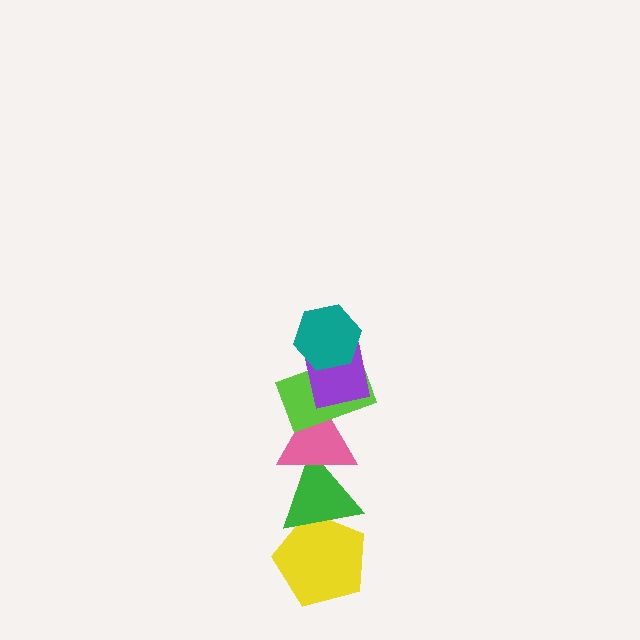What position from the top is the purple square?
The purple square is 2nd from the top.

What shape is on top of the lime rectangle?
The purple square is on top of the lime rectangle.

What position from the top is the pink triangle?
The pink triangle is 4th from the top.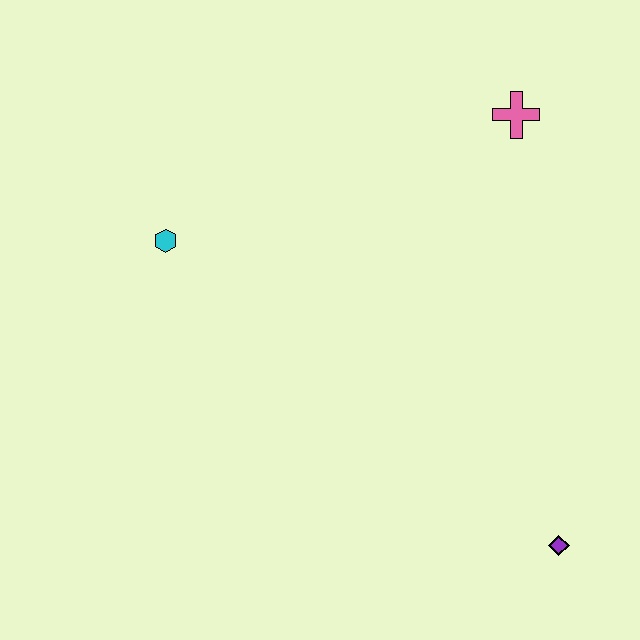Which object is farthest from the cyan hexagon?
The purple diamond is farthest from the cyan hexagon.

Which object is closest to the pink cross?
The cyan hexagon is closest to the pink cross.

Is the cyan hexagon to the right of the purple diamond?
No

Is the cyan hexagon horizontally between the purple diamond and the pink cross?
No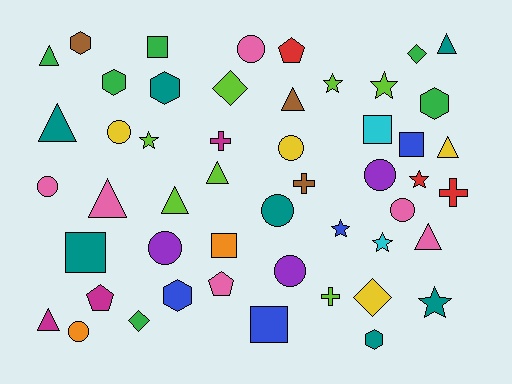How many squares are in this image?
There are 6 squares.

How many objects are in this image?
There are 50 objects.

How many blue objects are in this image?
There are 4 blue objects.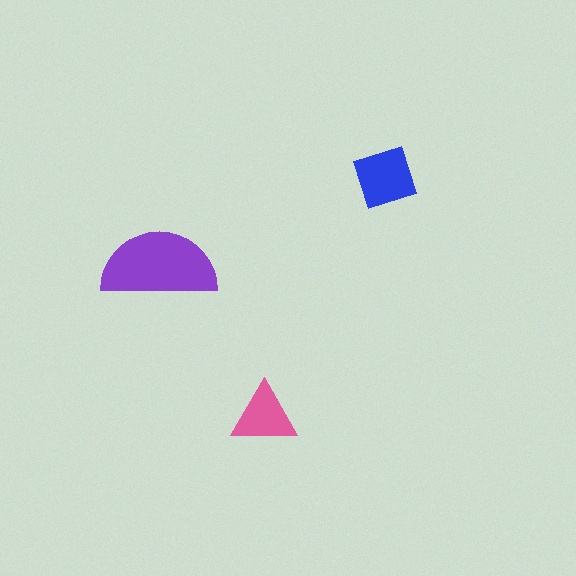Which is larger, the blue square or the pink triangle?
The blue square.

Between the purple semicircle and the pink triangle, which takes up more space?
The purple semicircle.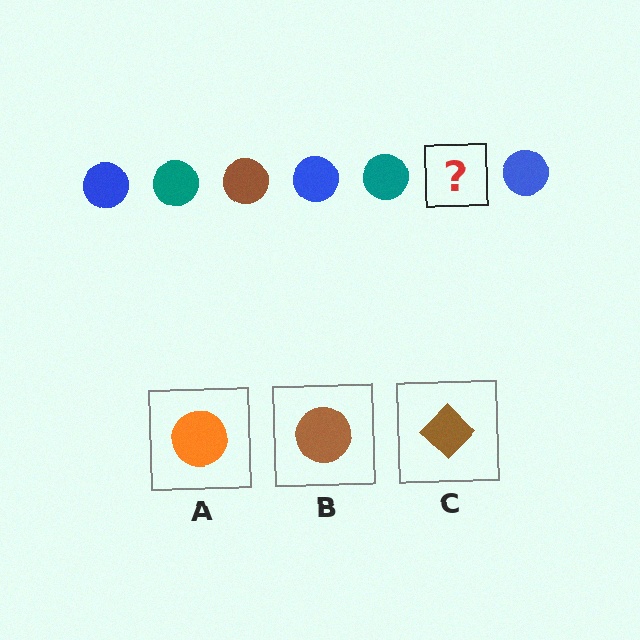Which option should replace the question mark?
Option B.